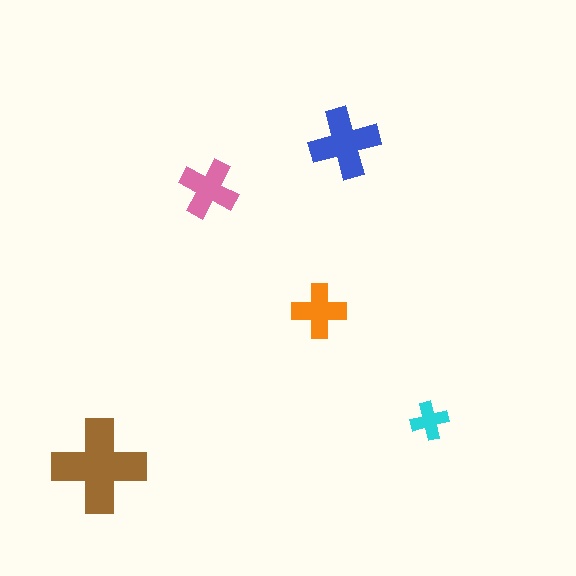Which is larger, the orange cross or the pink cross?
The pink one.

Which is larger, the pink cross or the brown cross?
The brown one.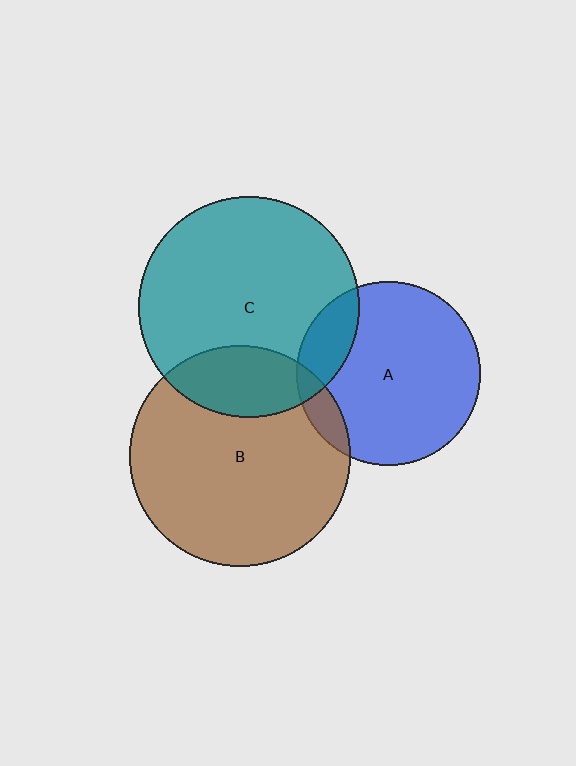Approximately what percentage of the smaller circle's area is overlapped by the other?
Approximately 15%.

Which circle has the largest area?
Circle C (teal).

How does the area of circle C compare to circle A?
Approximately 1.4 times.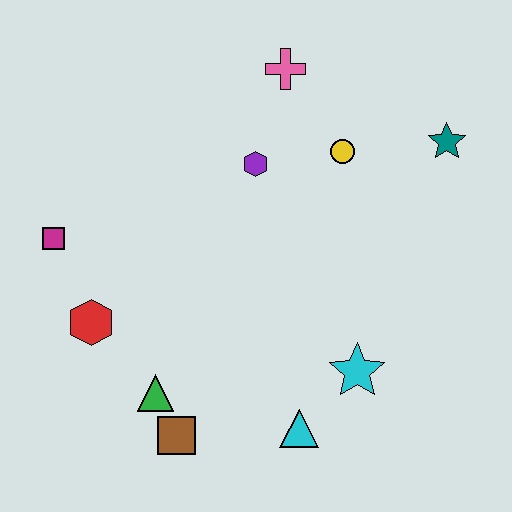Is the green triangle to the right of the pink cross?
No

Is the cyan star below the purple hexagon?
Yes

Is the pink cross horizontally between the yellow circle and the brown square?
Yes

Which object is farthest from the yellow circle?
The brown square is farthest from the yellow circle.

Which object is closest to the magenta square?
The red hexagon is closest to the magenta square.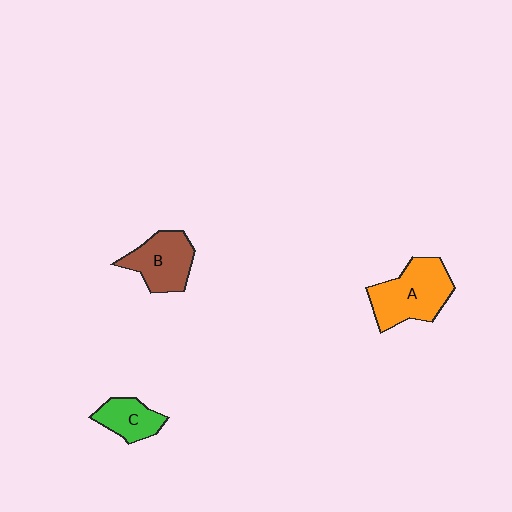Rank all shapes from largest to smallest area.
From largest to smallest: A (orange), B (brown), C (green).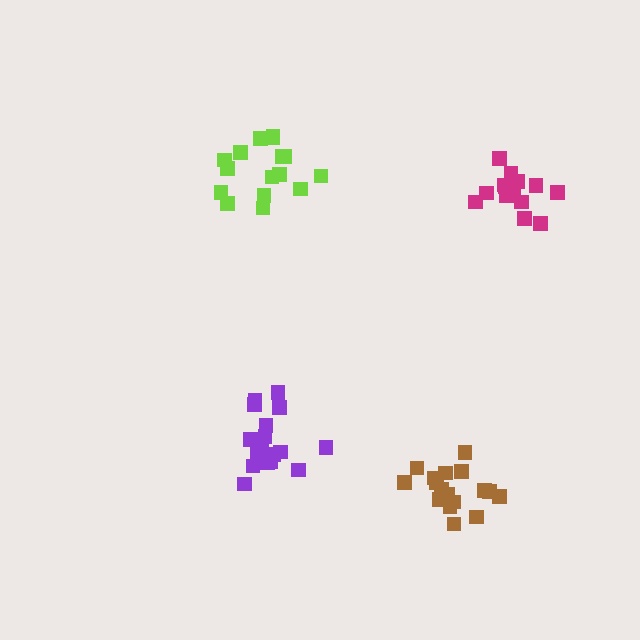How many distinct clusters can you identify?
There are 4 distinct clusters.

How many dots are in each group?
Group 1: 16 dots, Group 2: 17 dots, Group 3: 17 dots, Group 4: 16 dots (66 total).